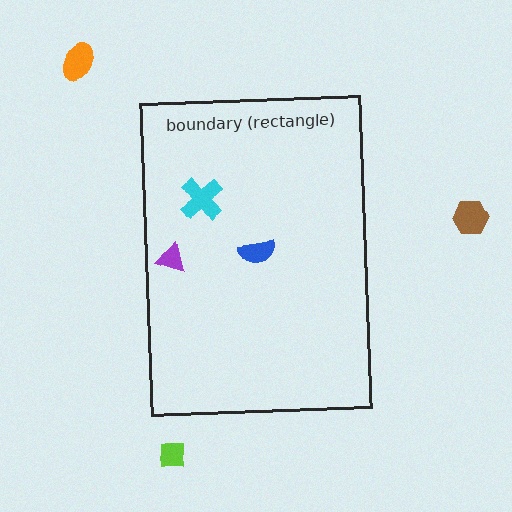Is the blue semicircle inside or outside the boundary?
Inside.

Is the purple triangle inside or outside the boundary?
Inside.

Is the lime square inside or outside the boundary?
Outside.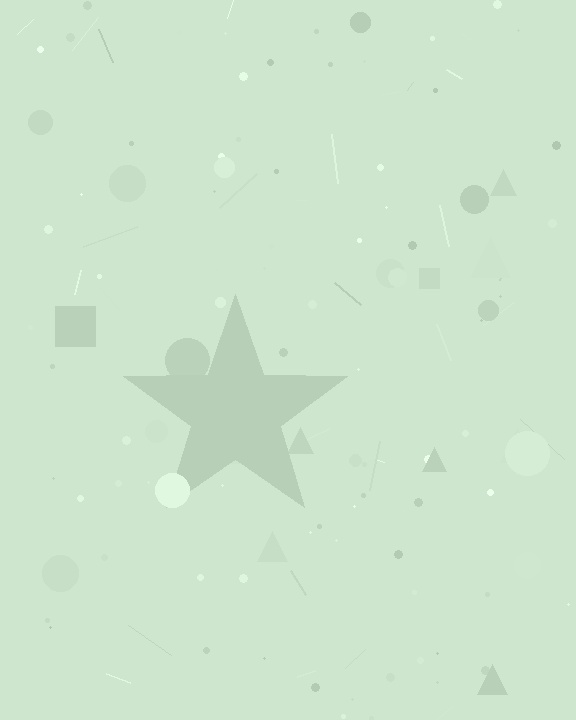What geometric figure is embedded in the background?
A star is embedded in the background.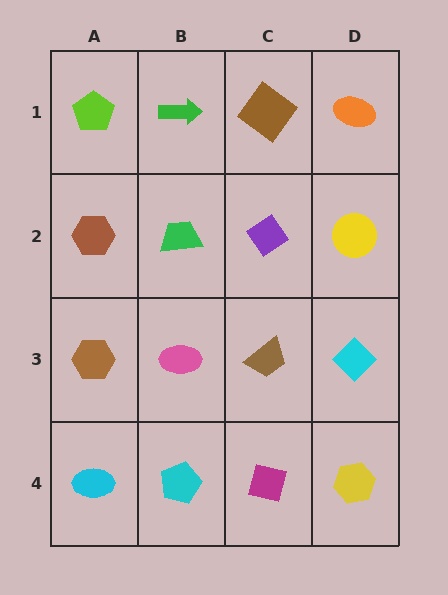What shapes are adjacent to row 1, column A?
A brown hexagon (row 2, column A), a green arrow (row 1, column B).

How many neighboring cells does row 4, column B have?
3.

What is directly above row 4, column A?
A brown hexagon.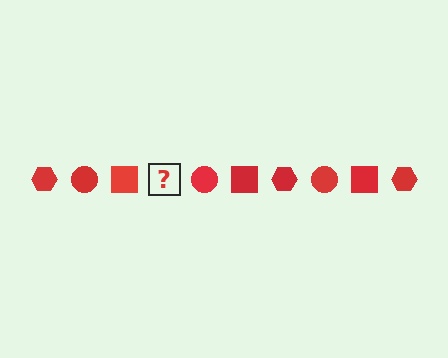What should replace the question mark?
The question mark should be replaced with a red hexagon.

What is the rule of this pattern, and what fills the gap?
The rule is that the pattern cycles through hexagon, circle, square shapes in red. The gap should be filled with a red hexagon.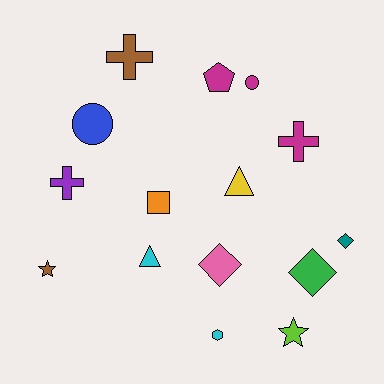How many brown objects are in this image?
There are 2 brown objects.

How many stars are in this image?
There are 2 stars.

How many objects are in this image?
There are 15 objects.